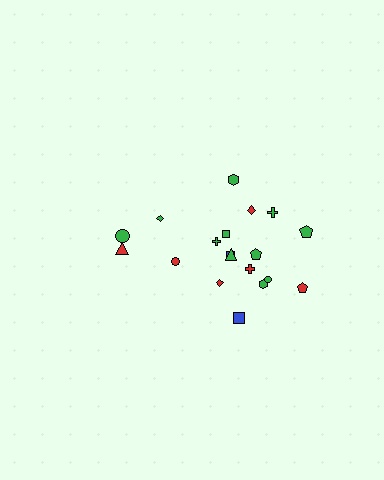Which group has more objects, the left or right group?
The right group.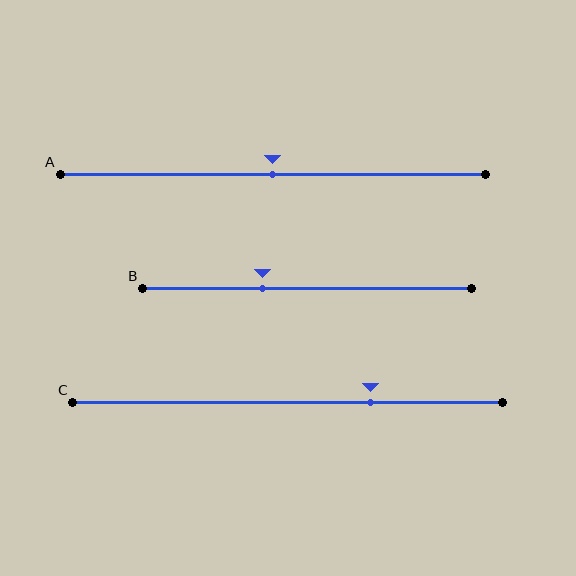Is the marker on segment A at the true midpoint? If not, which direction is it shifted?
Yes, the marker on segment A is at the true midpoint.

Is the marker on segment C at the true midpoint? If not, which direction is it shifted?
No, the marker on segment C is shifted to the right by about 19% of the segment length.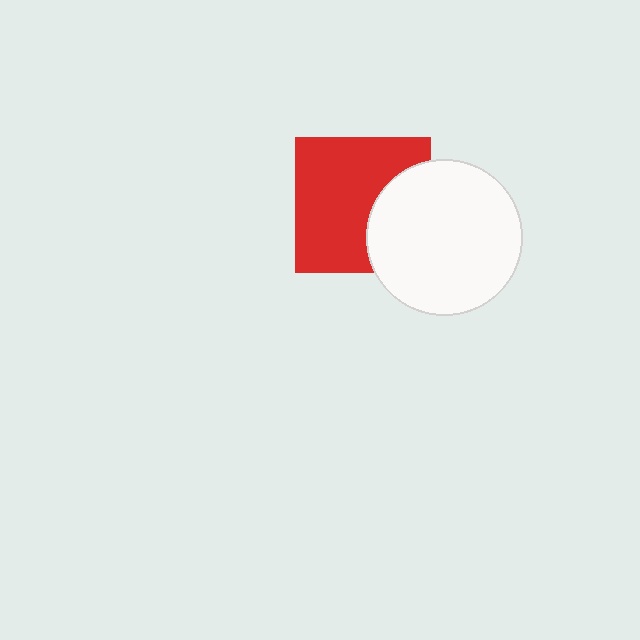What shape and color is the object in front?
The object in front is a white circle.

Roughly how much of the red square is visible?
Most of it is visible (roughly 67%).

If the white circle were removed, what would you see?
You would see the complete red square.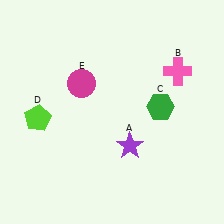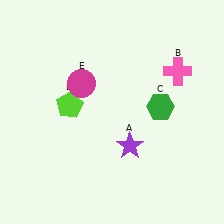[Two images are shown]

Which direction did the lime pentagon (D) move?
The lime pentagon (D) moved right.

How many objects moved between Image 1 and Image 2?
1 object moved between the two images.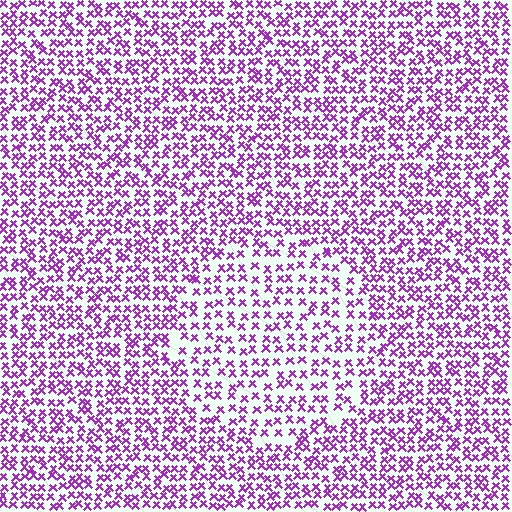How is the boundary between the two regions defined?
The boundary is defined by a change in element density (approximately 1.6x ratio). All elements are the same color, size, and shape.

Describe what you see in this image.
The image contains small purple elements arranged at two different densities. A circle-shaped region is visible where the elements are less densely packed than the surrounding area.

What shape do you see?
I see a circle.